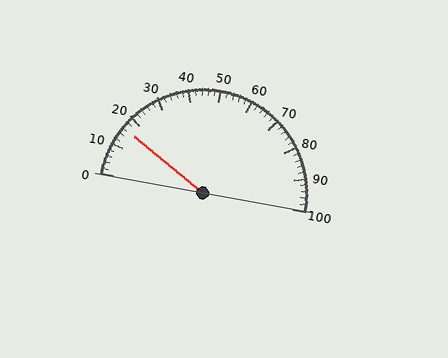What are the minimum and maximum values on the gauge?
The gauge ranges from 0 to 100.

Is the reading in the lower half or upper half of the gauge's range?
The reading is in the lower half of the range (0 to 100).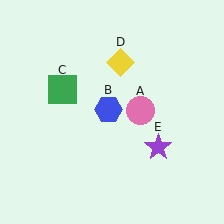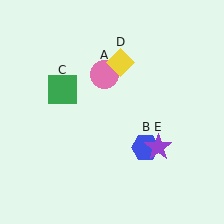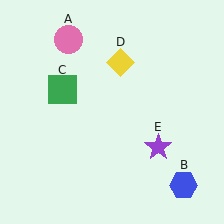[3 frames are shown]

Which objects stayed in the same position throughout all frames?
Green square (object C) and yellow diamond (object D) and purple star (object E) remained stationary.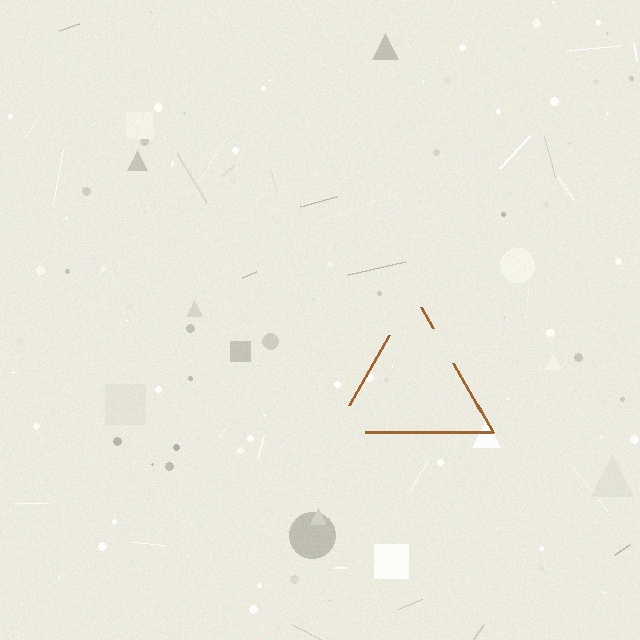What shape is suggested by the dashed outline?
The dashed outline suggests a triangle.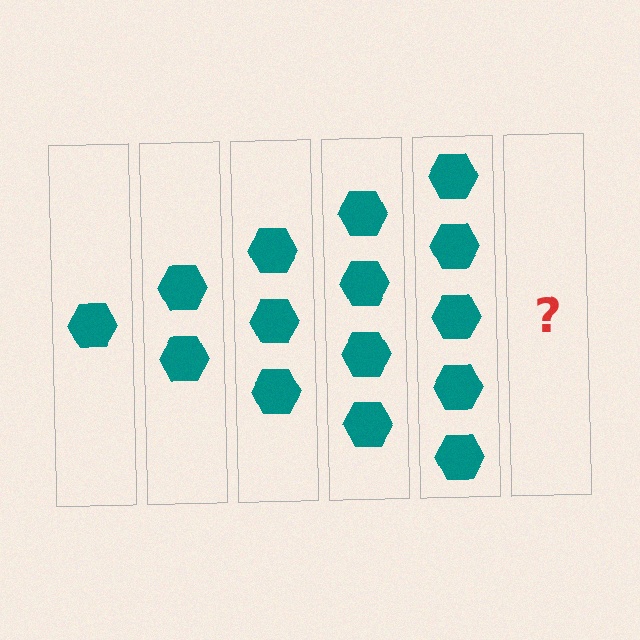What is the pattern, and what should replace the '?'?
The pattern is that each step adds one more hexagon. The '?' should be 6 hexagons.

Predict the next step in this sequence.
The next step is 6 hexagons.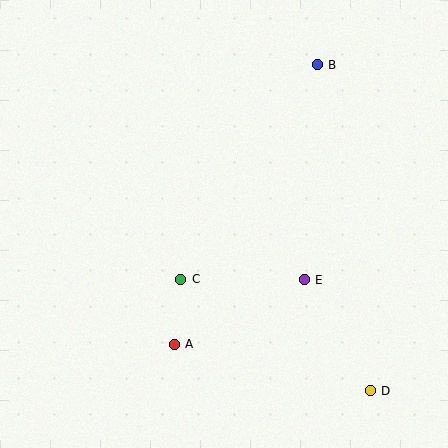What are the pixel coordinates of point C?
Point C is at (181, 279).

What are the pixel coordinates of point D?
Point D is at (370, 391).